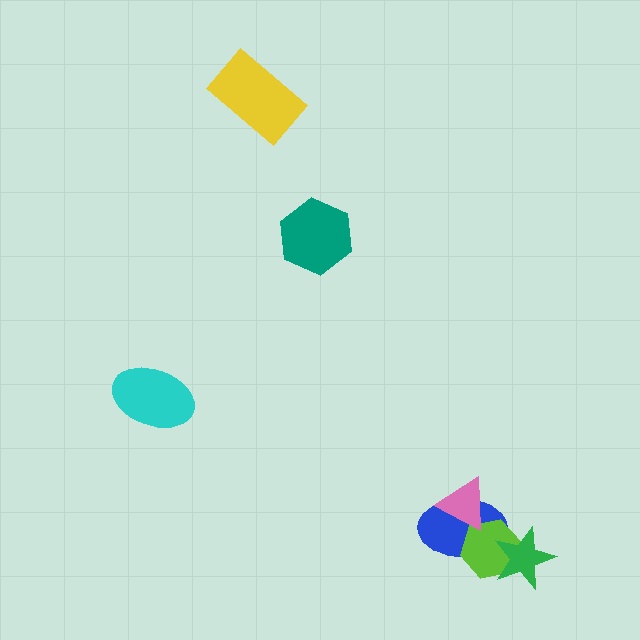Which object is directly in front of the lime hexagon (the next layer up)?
The pink triangle is directly in front of the lime hexagon.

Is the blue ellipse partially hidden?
Yes, it is partially covered by another shape.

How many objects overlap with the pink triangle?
2 objects overlap with the pink triangle.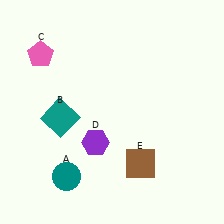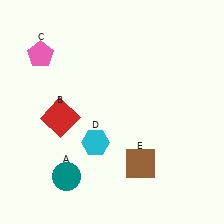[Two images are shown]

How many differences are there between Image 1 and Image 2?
There are 2 differences between the two images.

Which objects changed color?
B changed from teal to red. D changed from purple to cyan.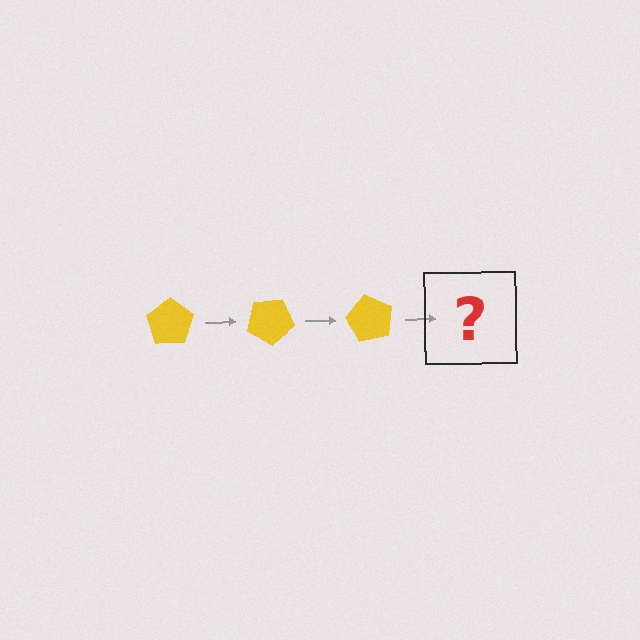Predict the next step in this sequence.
The next step is a yellow pentagon rotated 90 degrees.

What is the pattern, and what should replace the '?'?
The pattern is that the pentagon rotates 30 degrees each step. The '?' should be a yellow pentagon rotated 90 degrees.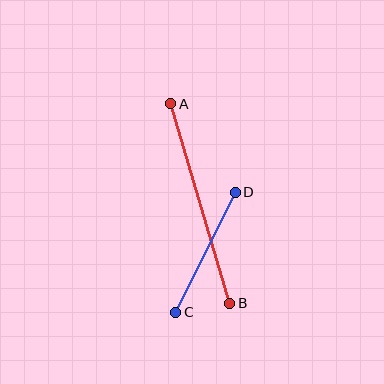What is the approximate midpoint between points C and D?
The midpoint is at approximately (205, 252) pixels.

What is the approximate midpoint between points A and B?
The midpoint is at approximately (200, 203) pixels.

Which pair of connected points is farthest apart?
Points A and B are farthest apart.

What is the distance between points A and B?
The distance is approximately 208 pixels.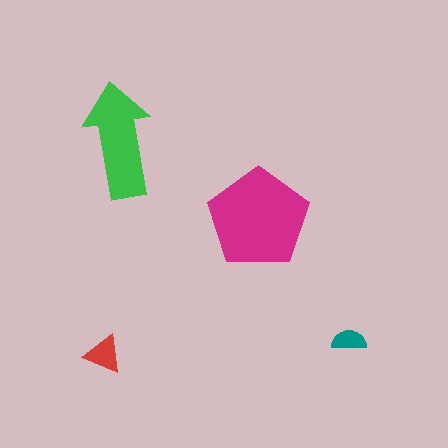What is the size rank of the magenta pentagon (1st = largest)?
1st.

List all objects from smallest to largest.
The teal semicircle, the red triangle, the green arrow, the magenta pentagon.